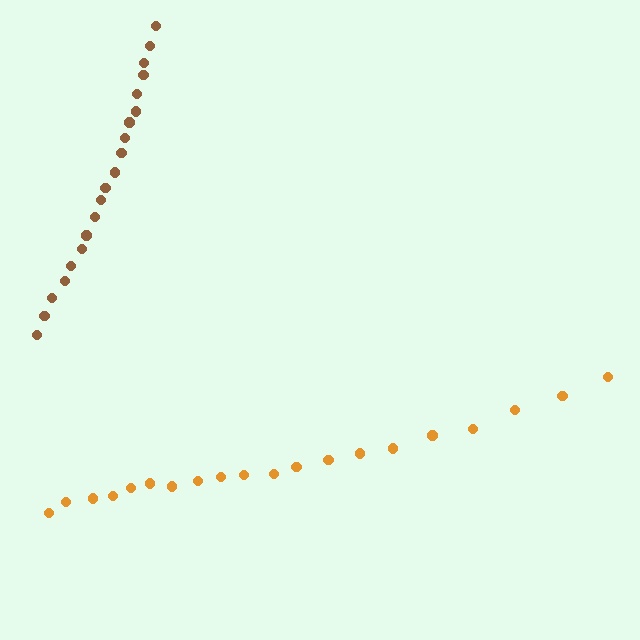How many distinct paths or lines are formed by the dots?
There are 2 distinct paths.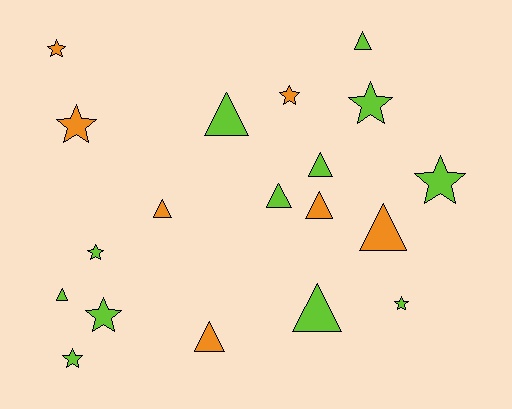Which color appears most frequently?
Lime, with 12 objects.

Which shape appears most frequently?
Triangle, with 10 objects.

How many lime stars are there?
There are 6 lime stars.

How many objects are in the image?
There are 19 objects.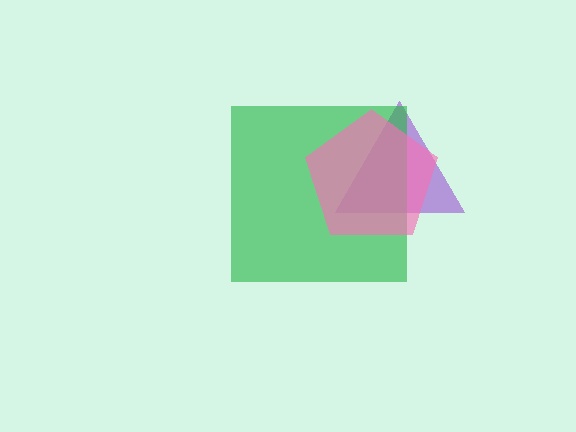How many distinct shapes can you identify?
There are 3 distinct shapes: a purple triangle, a green square, a pink pentagon.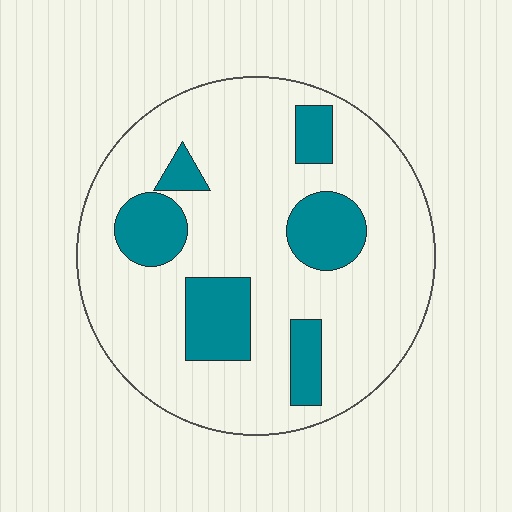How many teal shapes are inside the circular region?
6.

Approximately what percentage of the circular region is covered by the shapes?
Approximately 20%.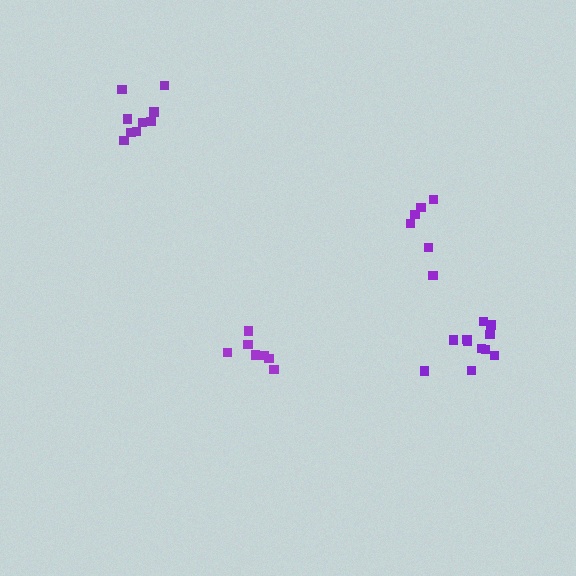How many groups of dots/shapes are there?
There are 4 groups.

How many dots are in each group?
Group 1: 6 dots, Group 2: 9 dots, Group 3: 7 dots, Group 4: 11 dots (33 total).